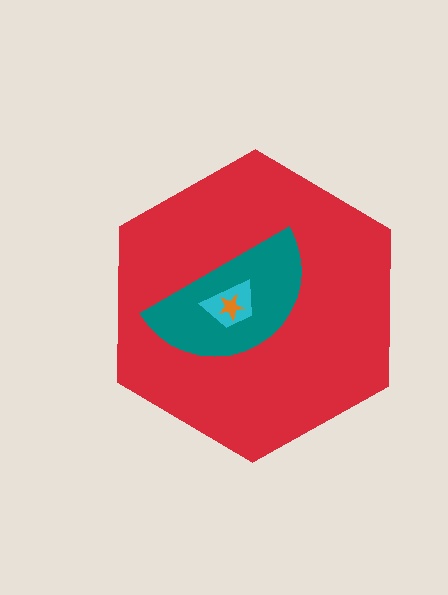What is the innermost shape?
The orange star.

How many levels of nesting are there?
4.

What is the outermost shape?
The red hexagon.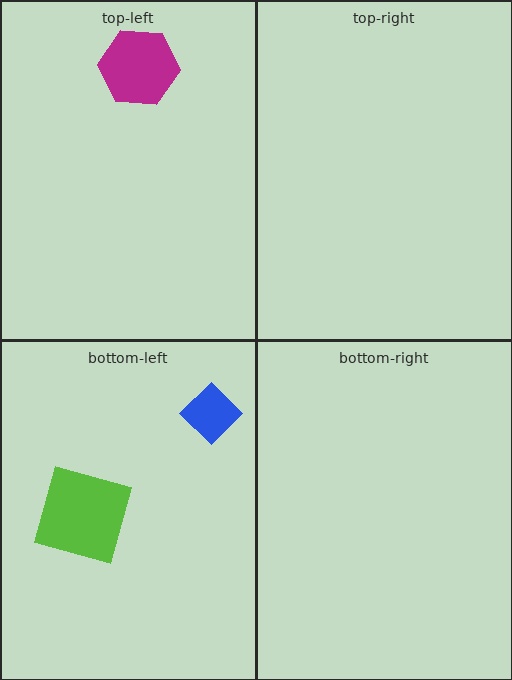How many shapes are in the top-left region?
1.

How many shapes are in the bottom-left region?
2.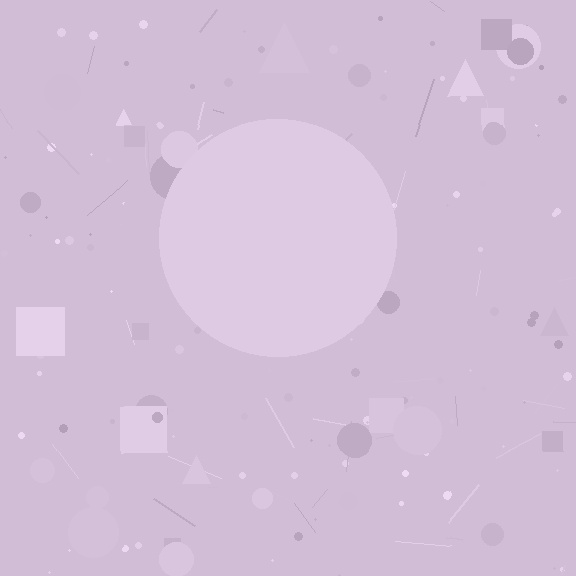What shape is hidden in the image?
A circle is hidden in the image.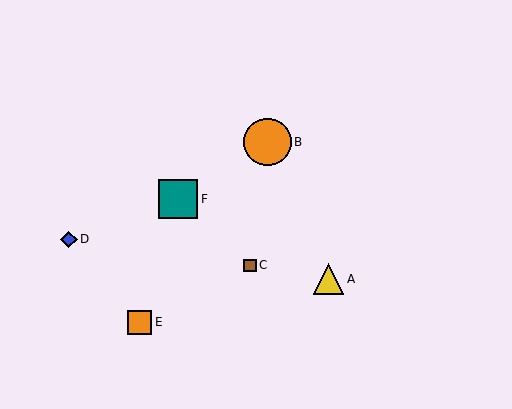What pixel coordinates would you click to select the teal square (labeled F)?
Click at (178, 199) to select the teal square F.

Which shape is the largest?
The orange circle (labeled B) is the largest.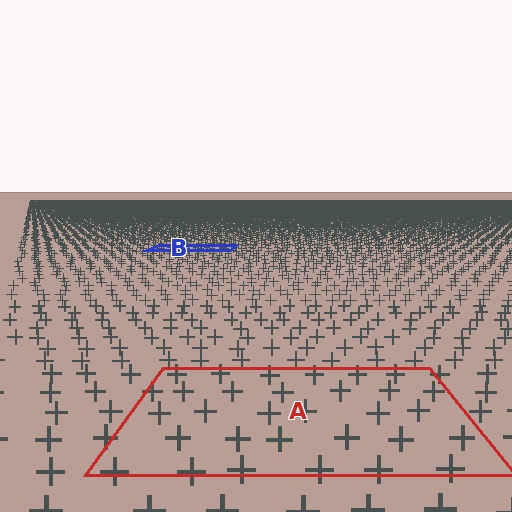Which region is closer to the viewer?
Region A is closer. The texture elements there are larger and more spread out.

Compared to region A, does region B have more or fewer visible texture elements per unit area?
Region B has more texture elements per unit area — they are packed more densely because it is farther away.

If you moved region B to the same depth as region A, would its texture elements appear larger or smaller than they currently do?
They would appear larger. At a closer depth, the same texture elements are projected at a bigger on-screen size.